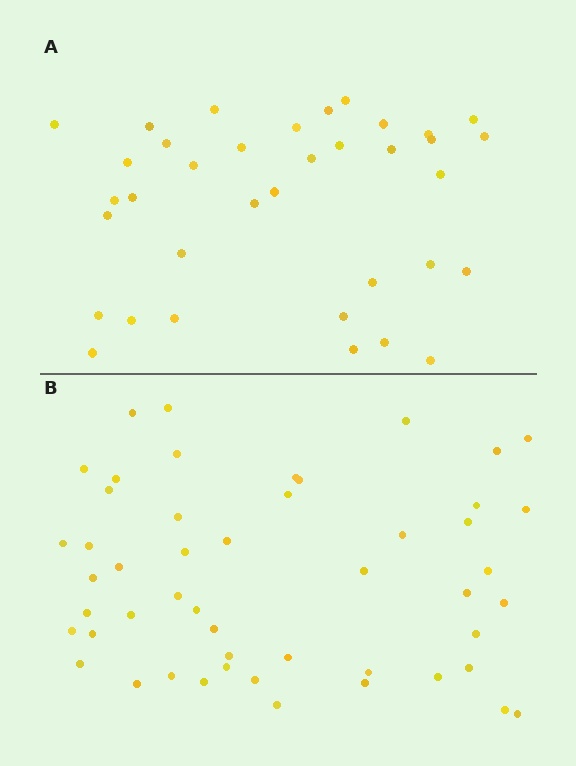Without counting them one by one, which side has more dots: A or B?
Region B (the bottom region) has more dots.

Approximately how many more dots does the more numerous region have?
Region B has approximately 15 more dots than region A.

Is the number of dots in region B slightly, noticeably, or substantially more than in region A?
Region B has noticeably more, but not dramatically so. The ratio is roughly 1.4 to 1.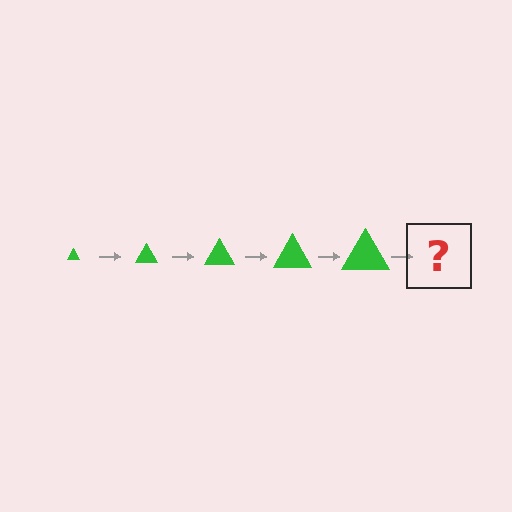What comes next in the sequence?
The next element should be a green triangle, larger than the previous one.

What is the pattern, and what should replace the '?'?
The pattern is that the triangle gets progressively larger each step. The '?' should be a green triangle, larger than the previous one.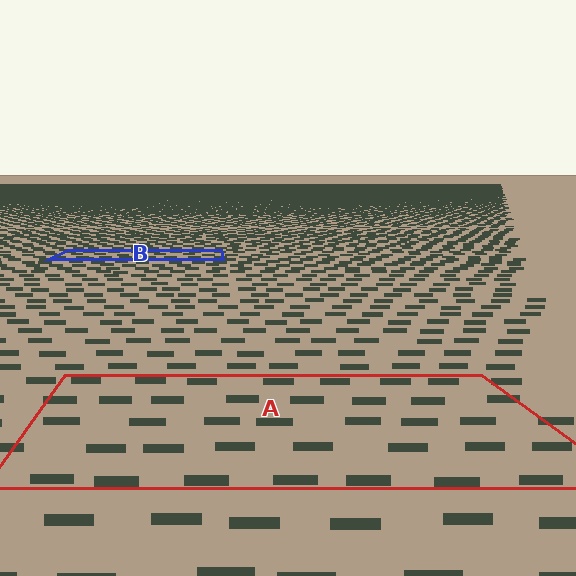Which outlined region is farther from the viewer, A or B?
Region B is farther from the viewer — the texture elements inside it appear smaller and more densely packed.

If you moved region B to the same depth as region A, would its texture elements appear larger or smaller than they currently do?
They would appear larger. At a closer depth, the same texture elements are projected at a bigger on-screen size.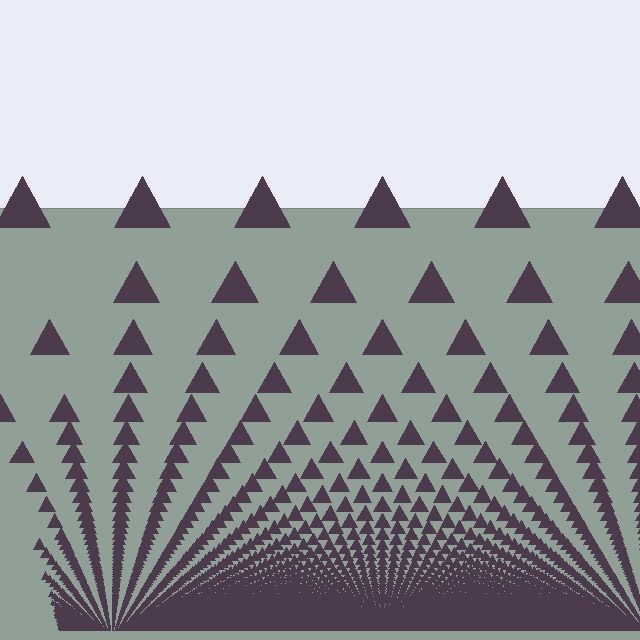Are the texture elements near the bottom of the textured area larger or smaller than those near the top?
Smaller. The gradient is inverted — elements near the bottom are smaller and denser.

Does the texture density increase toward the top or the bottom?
Density increases toward the bottom.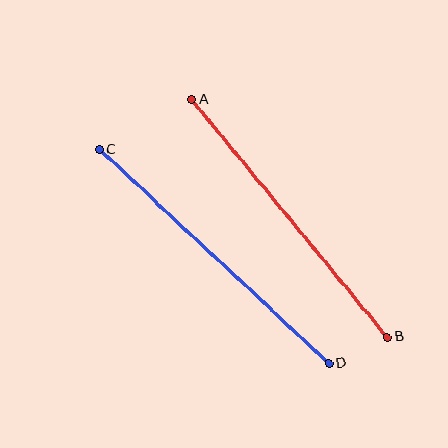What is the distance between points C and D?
The distance is approximately 313 pixels.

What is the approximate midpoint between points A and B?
The midpoint is at approximately (290, 218) pixels.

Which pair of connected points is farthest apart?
Points C and D are farthest apart.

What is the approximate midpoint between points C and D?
The midpoint is at approximately (214, 257) pixels.